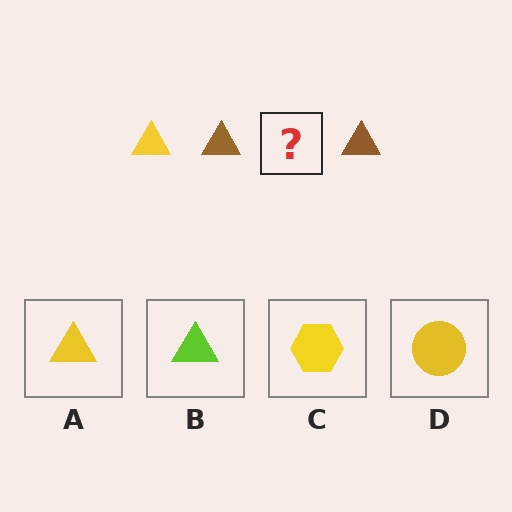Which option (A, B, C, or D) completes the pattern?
A.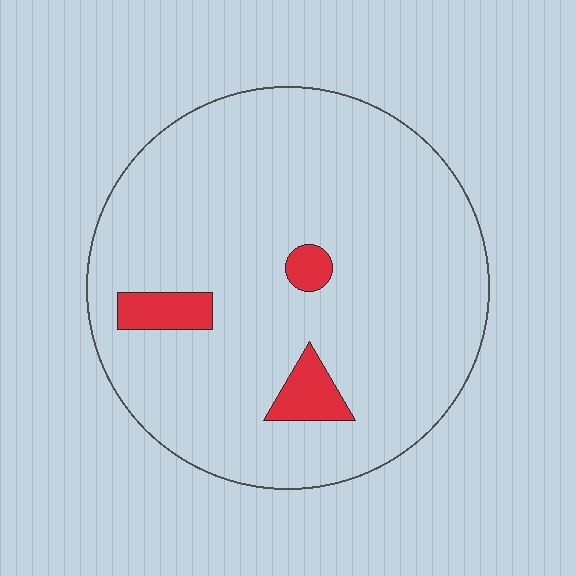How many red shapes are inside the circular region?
3.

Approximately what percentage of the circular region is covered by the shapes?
Approximately 5%.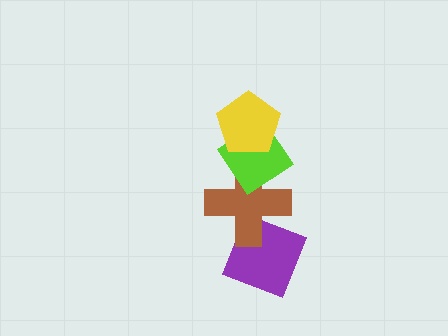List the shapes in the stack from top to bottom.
From top to bottom: the yellow pentagon, the lime diamond, the brown cross, the purple diamond.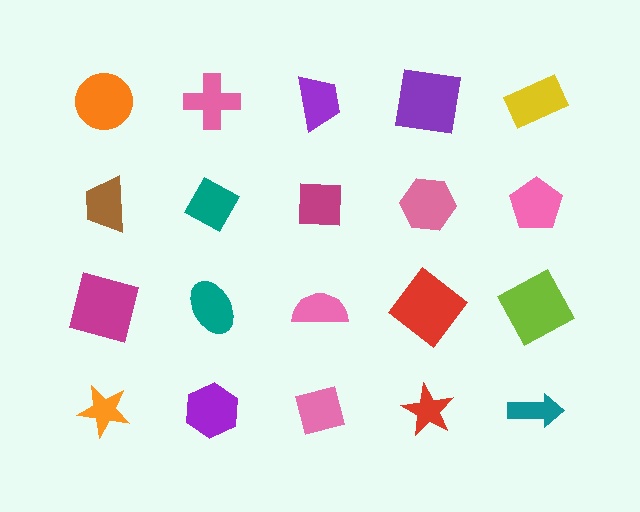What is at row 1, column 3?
A purple trapezoid.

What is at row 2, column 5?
A pink pentagon.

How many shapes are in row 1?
5 shapes.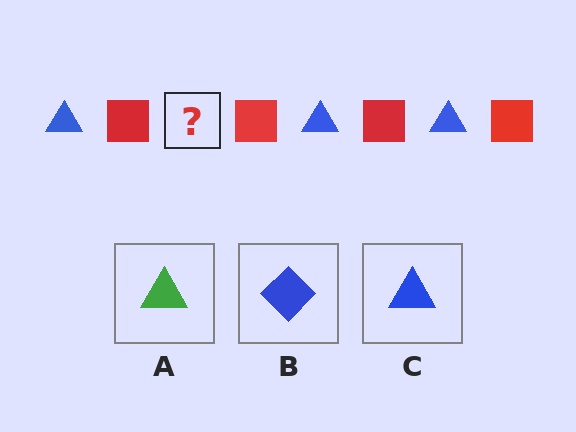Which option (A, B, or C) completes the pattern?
C.